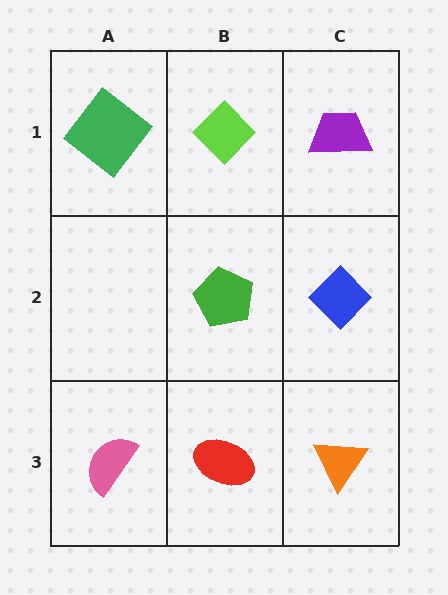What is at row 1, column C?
A purple trapezoid.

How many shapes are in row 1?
3 shapes.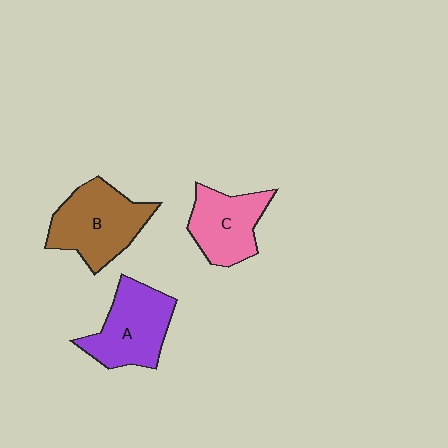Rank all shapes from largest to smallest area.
From largest to smallest: B (brown), A (purple), C (pink).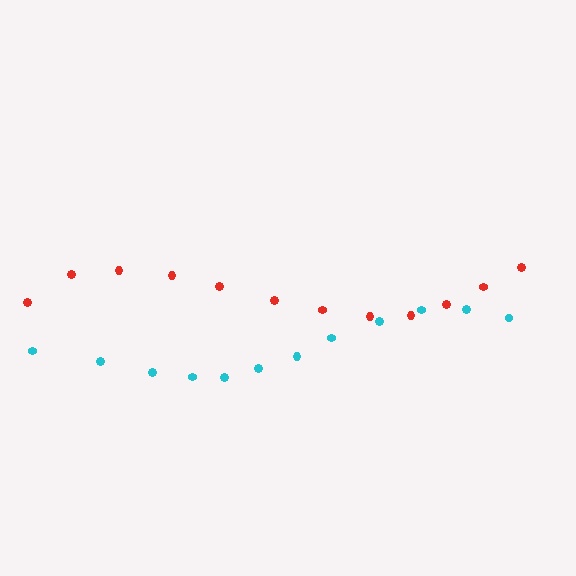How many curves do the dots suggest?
There are 2 distinct paths.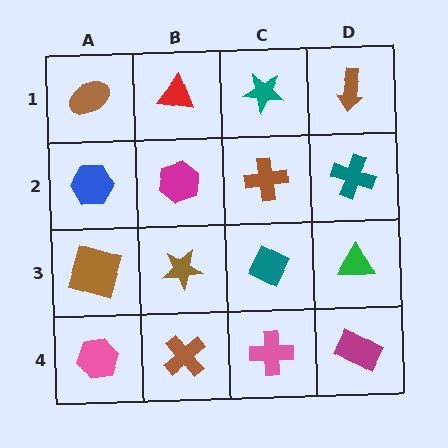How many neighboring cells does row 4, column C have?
3.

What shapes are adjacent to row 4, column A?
A brown square (row 3, column A), a brown cross (row 4, column B).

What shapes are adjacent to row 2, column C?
A teal star (row 1, column C), a teal diamond (row 3, column C), a magenta hexagon (row 2, column B), a teal cross (row 2, column D).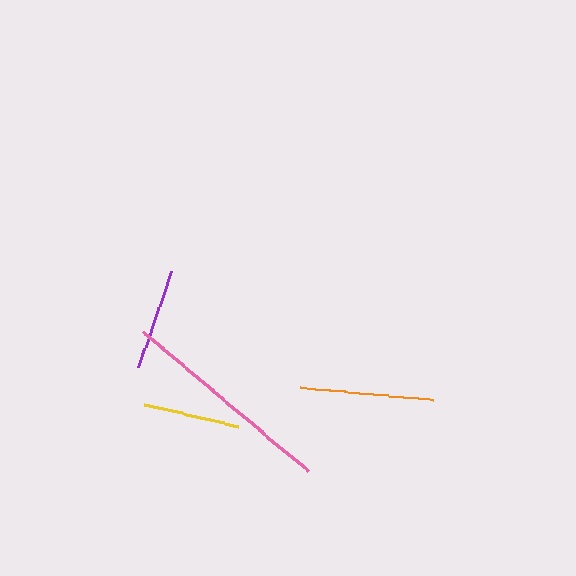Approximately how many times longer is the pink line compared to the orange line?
The pink line is approximately 1.6 times the length of the orange line.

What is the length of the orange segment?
The orange segment is approximately 134 pixels long.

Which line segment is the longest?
The pink line is the longest at approximately 215 pixels.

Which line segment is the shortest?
The yellow line is the shortest at approximately 96 pixels.